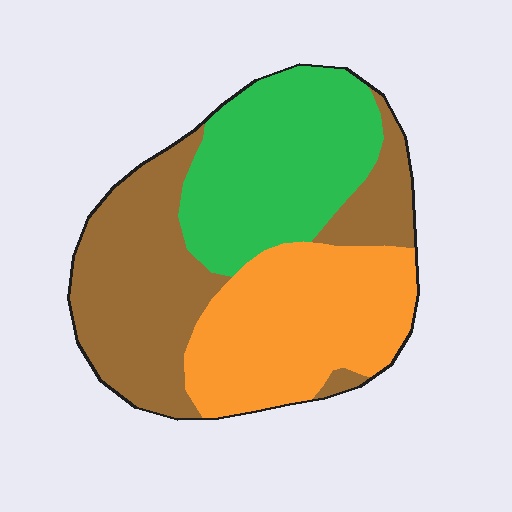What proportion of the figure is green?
Green takes up about one third (1/3) of the figure.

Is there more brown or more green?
Brown.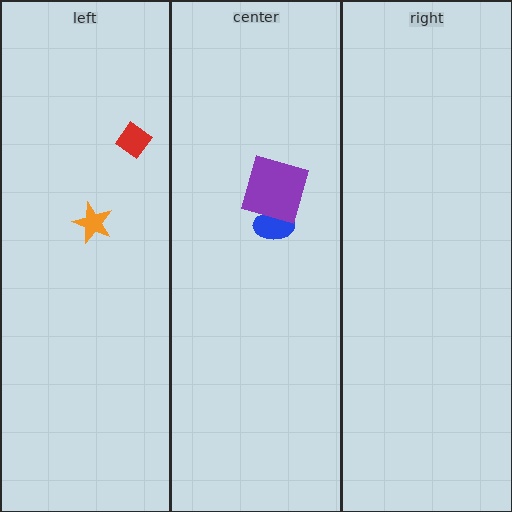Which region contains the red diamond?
The left region.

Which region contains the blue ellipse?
The center region.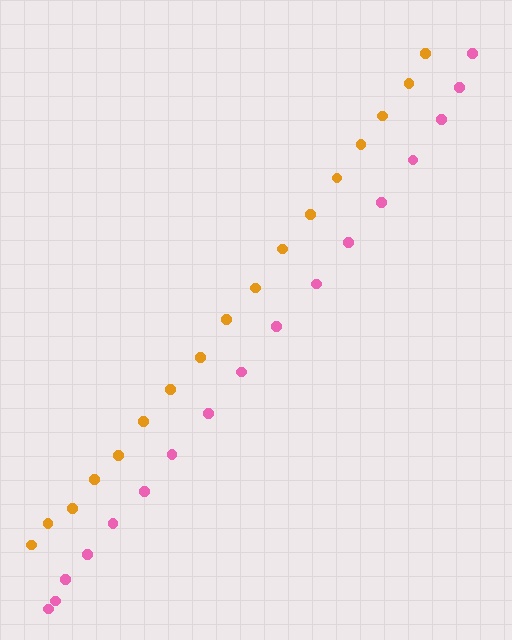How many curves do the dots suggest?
There are 2 distinct paths.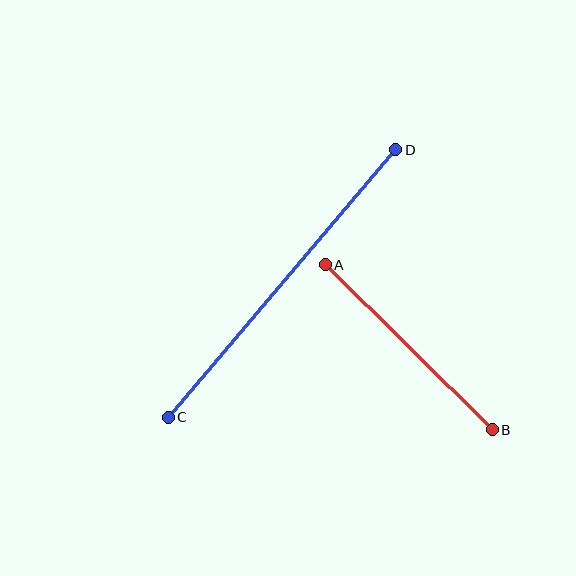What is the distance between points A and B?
The distance is approximately 234 pixels.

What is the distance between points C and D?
The distance is approximately 351 pixels.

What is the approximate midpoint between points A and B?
The midpoint is at approximately (409, 347) pixels.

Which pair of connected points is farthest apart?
Points C and D are farthest apart.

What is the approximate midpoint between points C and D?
The midpoint is at approximately (282, 283) pixels.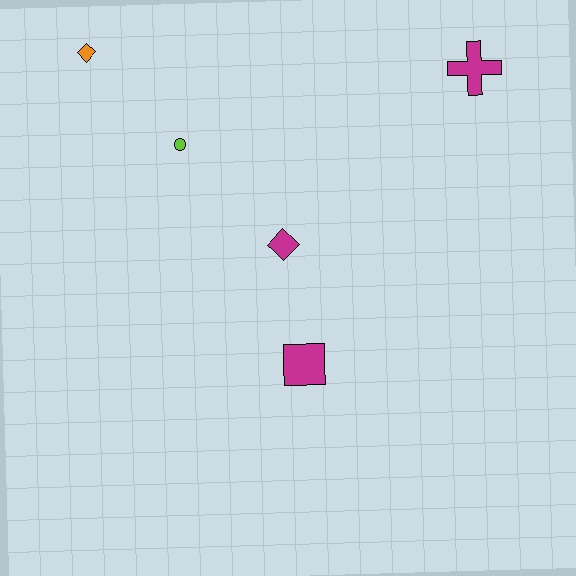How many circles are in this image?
There is 1 circle.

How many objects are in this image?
There are 5 objects.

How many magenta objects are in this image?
There are 3 magenta objects.